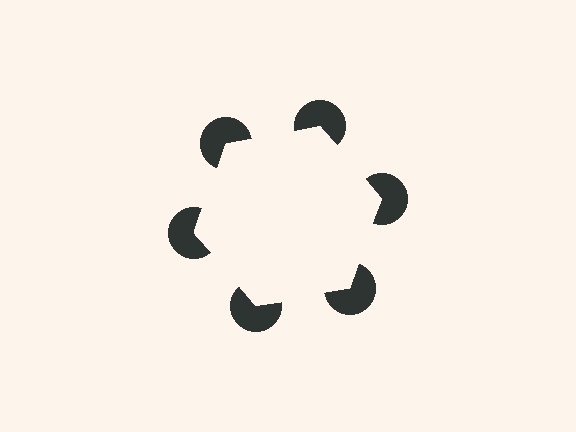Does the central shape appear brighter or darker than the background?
It typically appears slightly brighter than the background, even though no actual brightness change is drawn.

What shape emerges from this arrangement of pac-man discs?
An illusory hexagon — its edges are inferred from the aligned wedge cuts in the pac-man discs, not physically drawn.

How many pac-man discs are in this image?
There are 6 — one at each vertex of the illusory hexagon.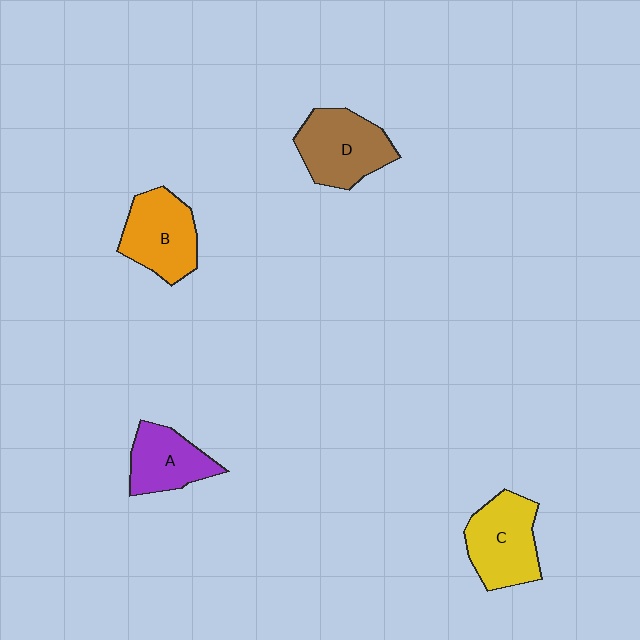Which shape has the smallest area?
Shape A (purple).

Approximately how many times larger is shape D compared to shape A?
Approximately 1.3 times.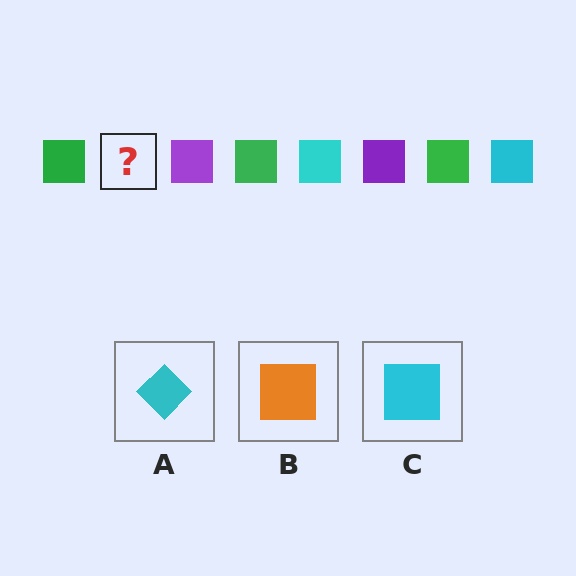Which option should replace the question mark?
Option C.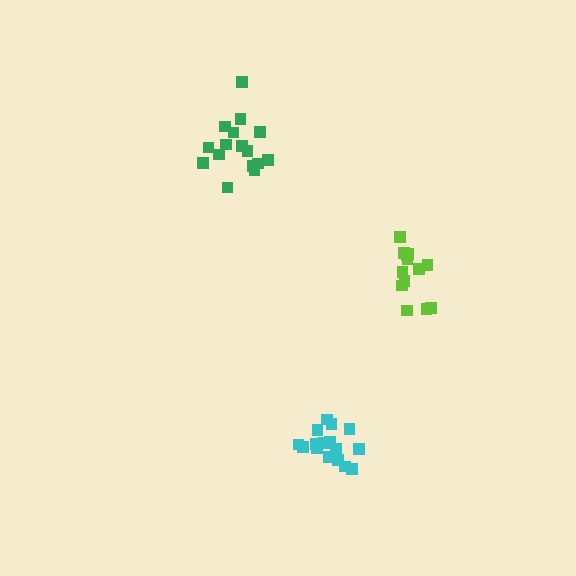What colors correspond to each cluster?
The clusters are colored: green, lime, cyan.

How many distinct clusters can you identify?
There are 3 distinct clusters.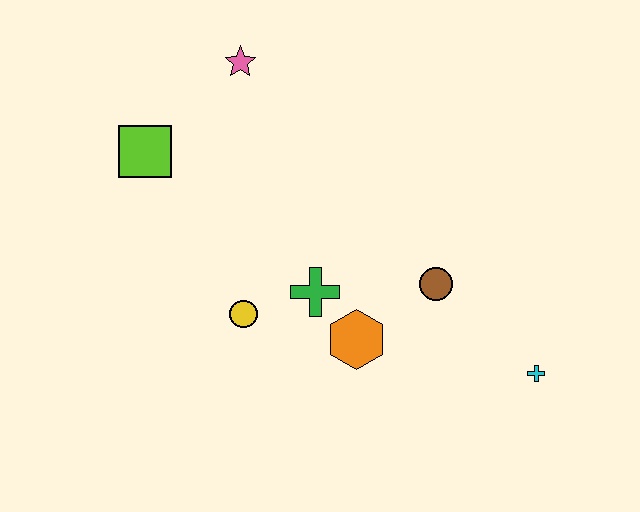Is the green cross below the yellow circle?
No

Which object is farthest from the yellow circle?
The cyan cross is farthest from the yellow circle.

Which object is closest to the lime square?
The pink star is closest to the lime square.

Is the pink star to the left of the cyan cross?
Yes